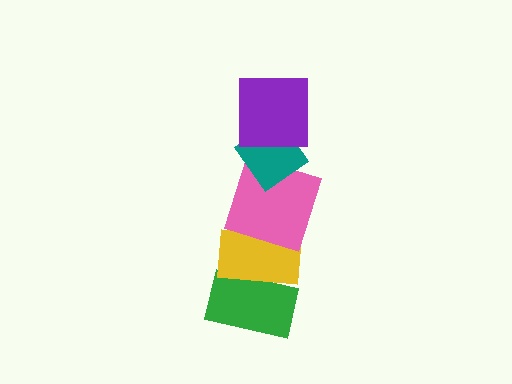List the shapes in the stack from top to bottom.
From top to bottom: the purple square, the teal diamond, the pink square, the yellow rectangle, the green rectangle.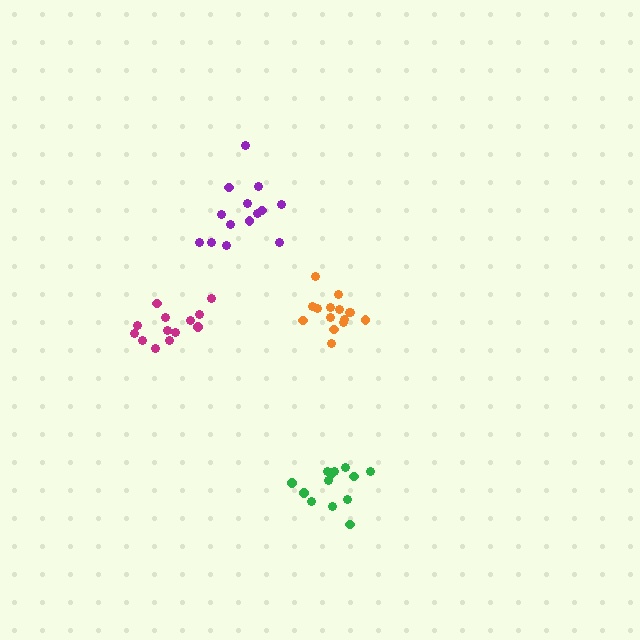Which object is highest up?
The purple cluster is topmost.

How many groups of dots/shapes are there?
There are 4 groups.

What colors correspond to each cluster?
The clusters are colored: green, orange, magenta, purple.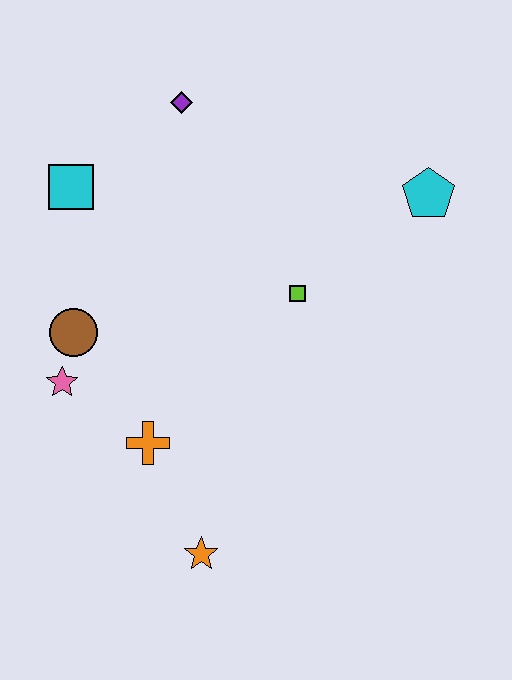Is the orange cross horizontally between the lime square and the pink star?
Yes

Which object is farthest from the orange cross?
The cyan pentagon is farthest from the orange cross.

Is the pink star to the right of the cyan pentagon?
No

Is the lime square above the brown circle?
Yes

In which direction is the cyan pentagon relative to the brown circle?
The cyan pentagon is to the right of the brown circle.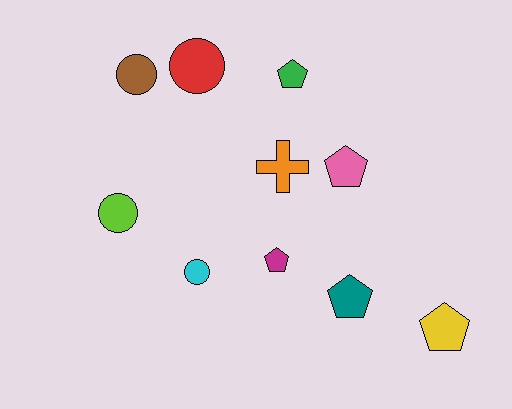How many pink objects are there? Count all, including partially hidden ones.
There is 1 pink object.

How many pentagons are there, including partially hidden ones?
There are 5 pentagons.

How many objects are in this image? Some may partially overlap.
There are 10 objects.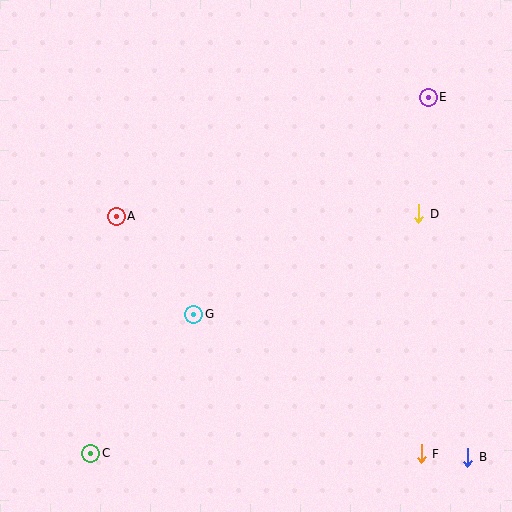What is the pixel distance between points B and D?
The distance between B and D is 248 pixels.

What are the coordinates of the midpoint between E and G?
The midpoint between E and G is at (311, 206).